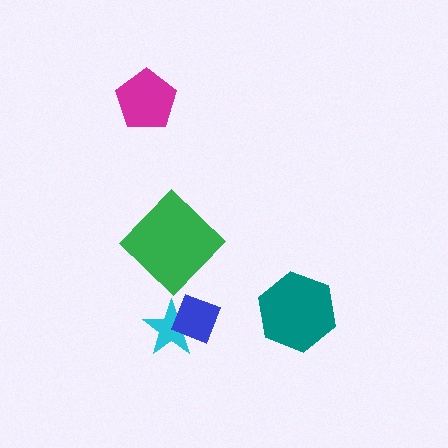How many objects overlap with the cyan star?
1 object overlaps with the cyan star.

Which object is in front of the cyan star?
The blue diamond is in front of the cyan star.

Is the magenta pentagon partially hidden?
No, no other shape covers it.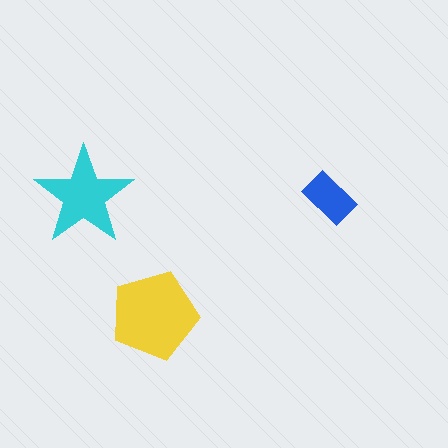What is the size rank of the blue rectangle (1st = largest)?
3rd.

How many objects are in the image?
There are 3 objects in the image.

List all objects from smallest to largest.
The blue rectangle, the cyan star, the yellow pentagon.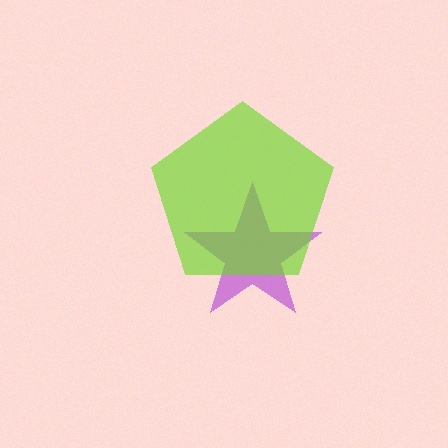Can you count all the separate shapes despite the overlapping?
Yes, there are 2 separate shapes.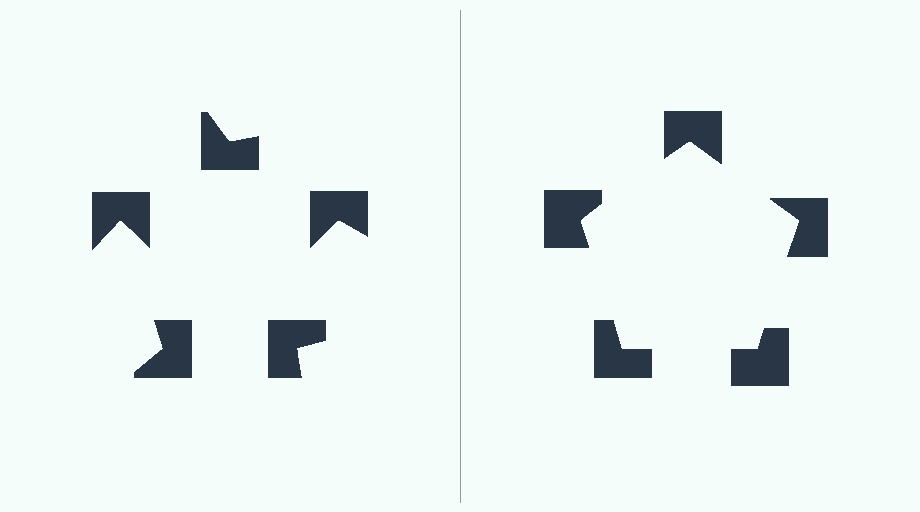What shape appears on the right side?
An illusory pentagon.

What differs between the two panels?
The notched squares are positioned identically on both sides; only the wedge orientations differ. On the right they align to a pentagon; on the left they are misaligned.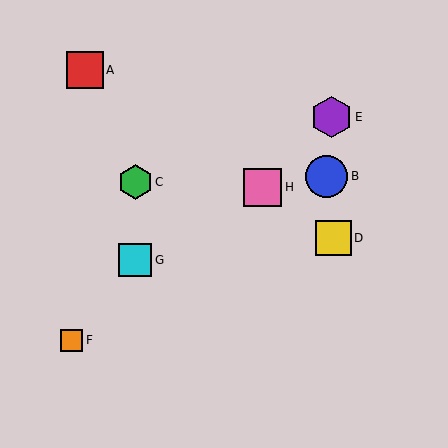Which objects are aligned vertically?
Objects C, G are aligned vertically.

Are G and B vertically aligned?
No, G is at x≈135 and B is at x≈327.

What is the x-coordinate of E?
Object E is at x≈331.